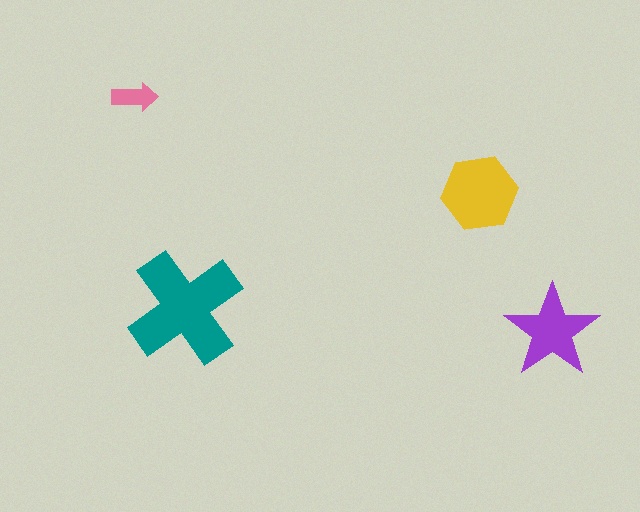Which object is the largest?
The teal cross.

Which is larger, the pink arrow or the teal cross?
The teal cross.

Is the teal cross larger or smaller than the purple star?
Larger.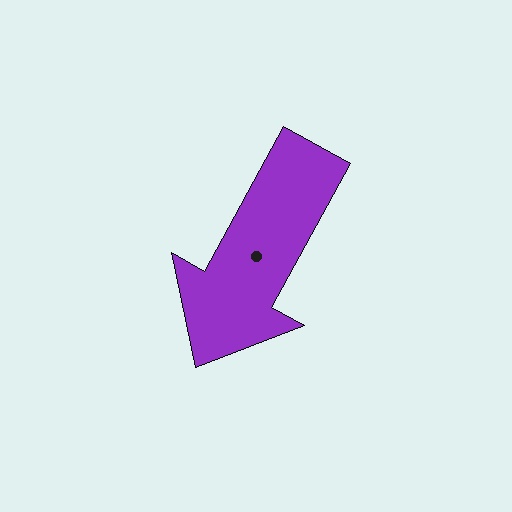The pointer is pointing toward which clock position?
Roughly 7 o'clock.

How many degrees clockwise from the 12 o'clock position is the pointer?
Approximately 209 degrees.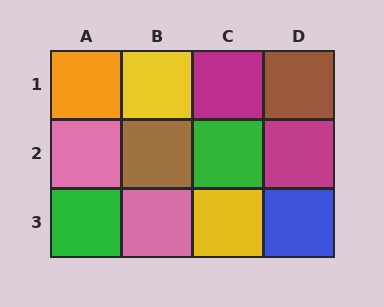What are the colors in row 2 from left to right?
Pink, brown, green, magenta.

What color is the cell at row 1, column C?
Magenta.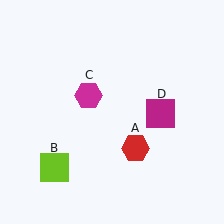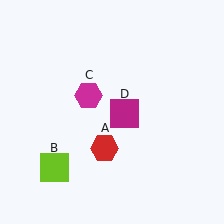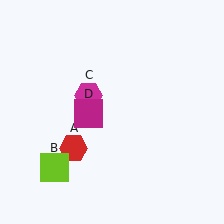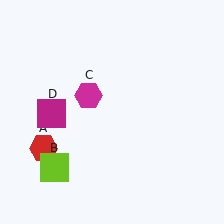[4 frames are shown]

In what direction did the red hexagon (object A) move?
The red hexagon (object A) moved left.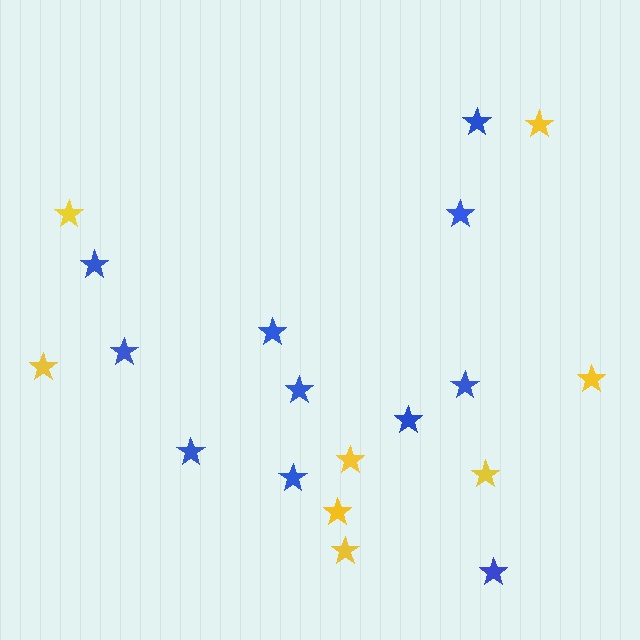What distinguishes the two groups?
There are 2 groups: one group of blue stars (11) and one group of yellow stars (8).